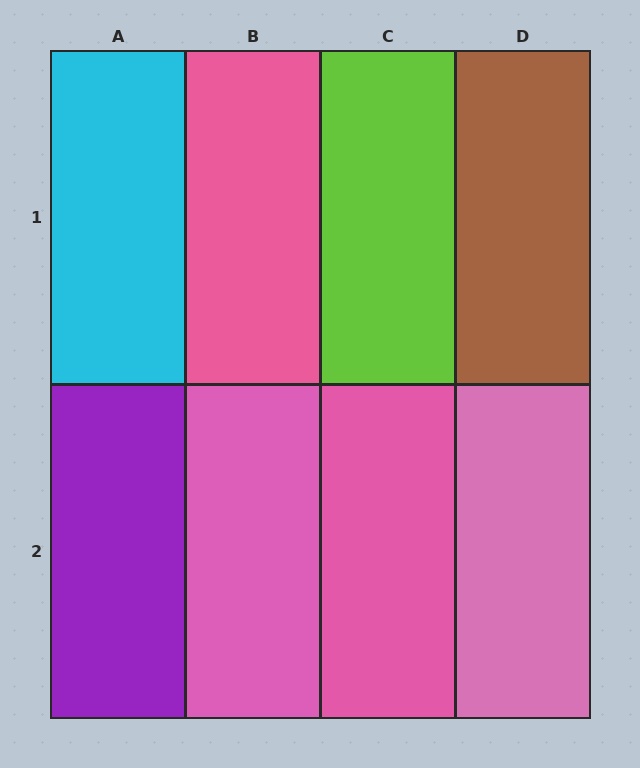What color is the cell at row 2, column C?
Pink.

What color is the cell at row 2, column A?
Purple.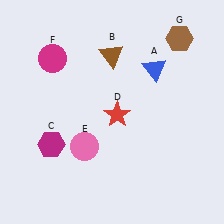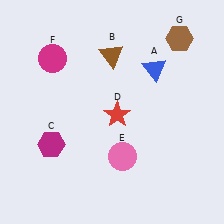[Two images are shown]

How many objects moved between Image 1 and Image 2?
1 object moved between the two images.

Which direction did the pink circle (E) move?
The pink circle (E) moved right.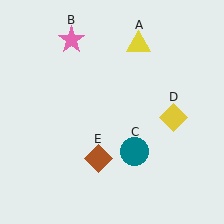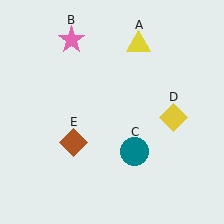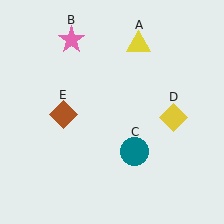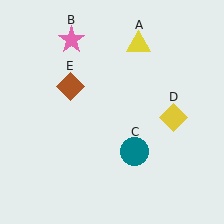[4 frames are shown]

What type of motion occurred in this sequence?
The brown diamond (object E) rotated clockwise around the center of the scene.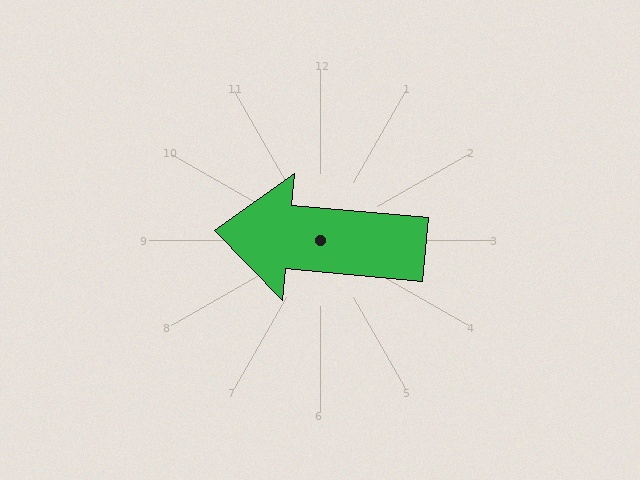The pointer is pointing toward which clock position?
Roughly 9 o'clock.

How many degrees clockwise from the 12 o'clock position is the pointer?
Approximately 275 degrees.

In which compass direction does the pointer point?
West.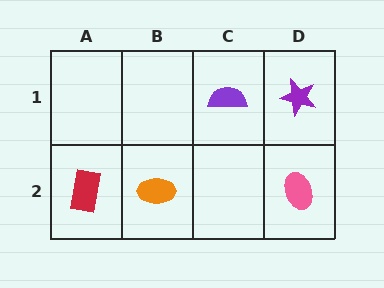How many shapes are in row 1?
2 shapes.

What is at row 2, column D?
A pink ellipse.